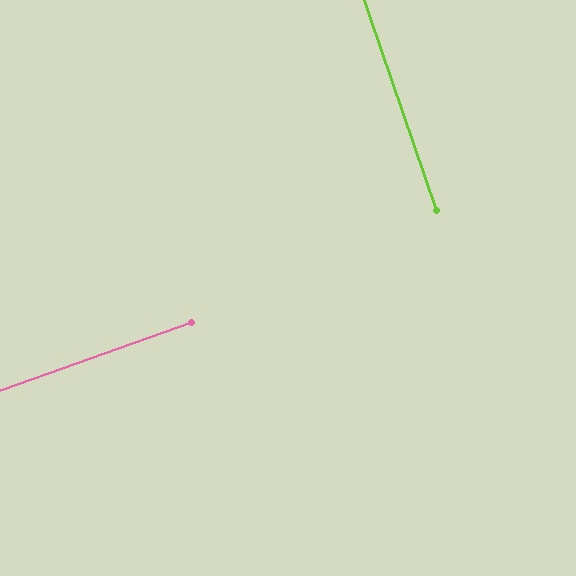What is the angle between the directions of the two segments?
Approximately 89 degrees.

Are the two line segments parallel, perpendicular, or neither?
Perpendicular — they meet at approximately 89°.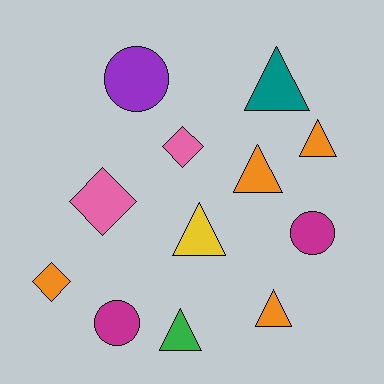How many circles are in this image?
There are 3 circles.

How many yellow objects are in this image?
There is 1 yellow object.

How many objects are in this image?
There are 12 objects.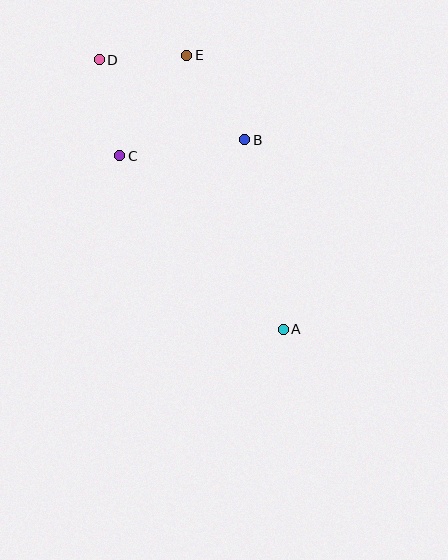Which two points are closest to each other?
Points D and E are closest to each other.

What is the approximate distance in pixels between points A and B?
The distance between A and B is approximately 193 pixels.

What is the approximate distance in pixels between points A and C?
The distance between A and C is approximately 239 pixels.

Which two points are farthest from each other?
Points A and D are farthest from each other.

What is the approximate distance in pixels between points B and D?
The distance between B and D is approximately 166 pixels.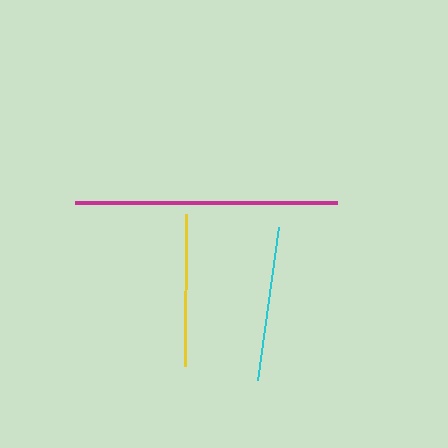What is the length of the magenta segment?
The magenta segment is approximately 262 pixels long.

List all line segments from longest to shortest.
From longest to shortest: magenta, cyan, yellow.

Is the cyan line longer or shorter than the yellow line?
The cyan line is longer than the yellow line.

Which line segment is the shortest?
The yellow line is the shortest at approximately 152 pixels.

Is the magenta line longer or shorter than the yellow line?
The magenta line is longer than the yellow line.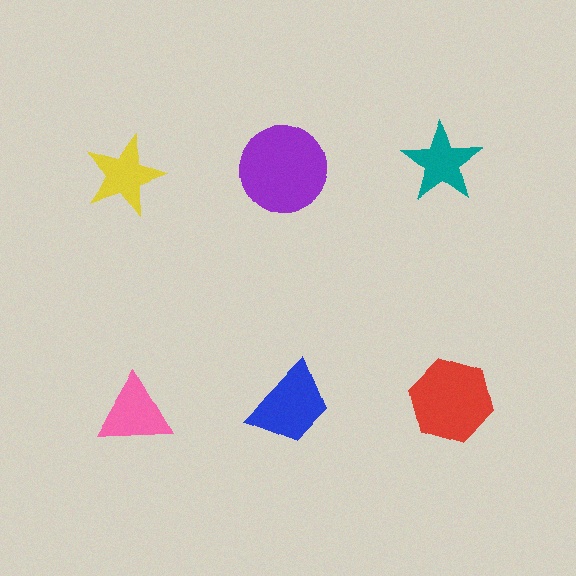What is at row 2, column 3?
A red hexagon.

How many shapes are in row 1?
3 shapes.